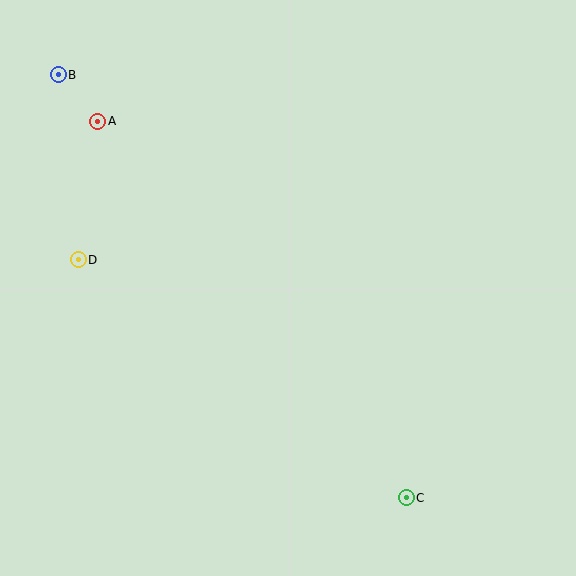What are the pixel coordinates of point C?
Point C is at (406, 498).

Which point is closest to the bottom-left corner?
Point D is closest to the bottom-left corner.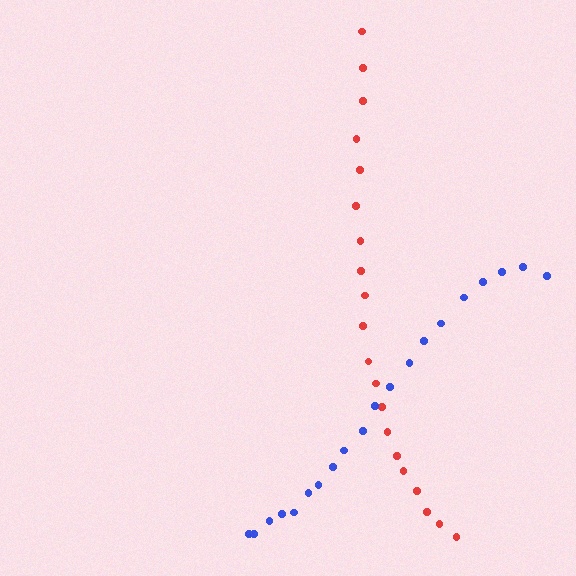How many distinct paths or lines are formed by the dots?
There are 2 distinct paths.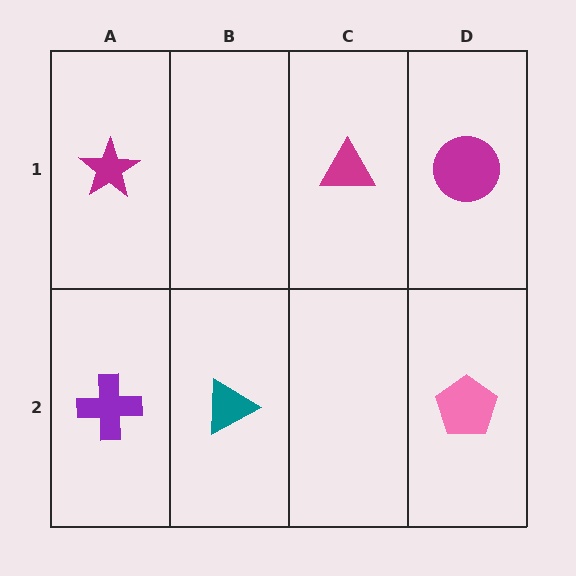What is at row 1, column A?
A magenta star.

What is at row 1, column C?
A magenta triangle.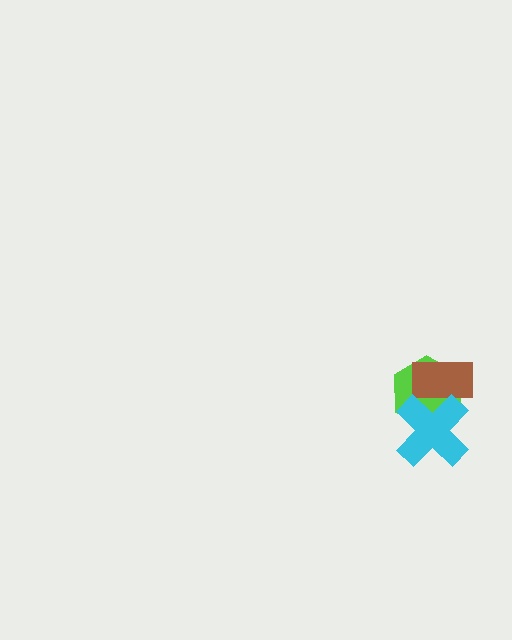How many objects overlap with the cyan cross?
2 objects overlap with the cyan cross.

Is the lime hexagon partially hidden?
Yes, it is partially covered by another shape.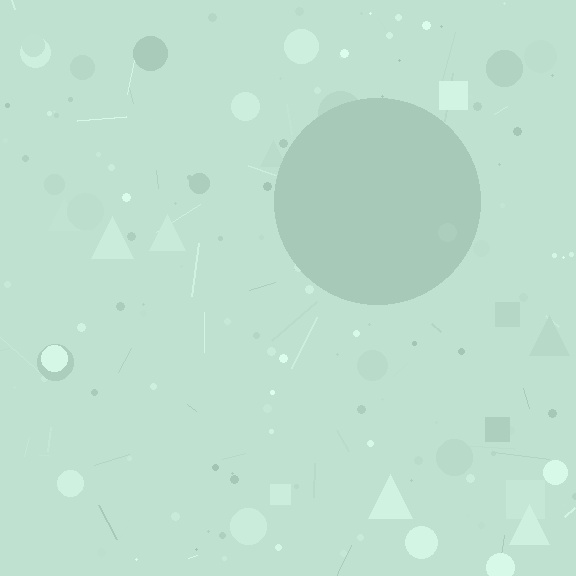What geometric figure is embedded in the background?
A circle is embedded in the background.